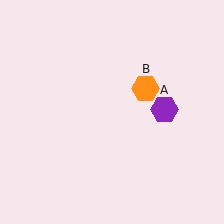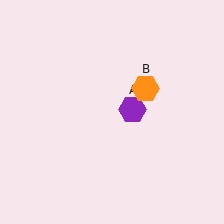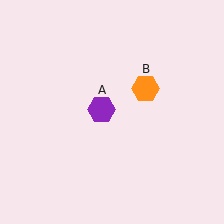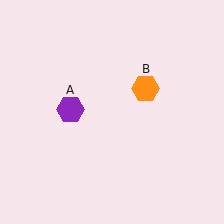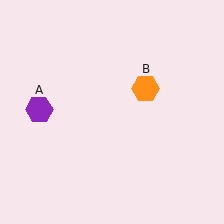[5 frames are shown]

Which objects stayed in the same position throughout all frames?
Orange hexagon (object B) remained stationary.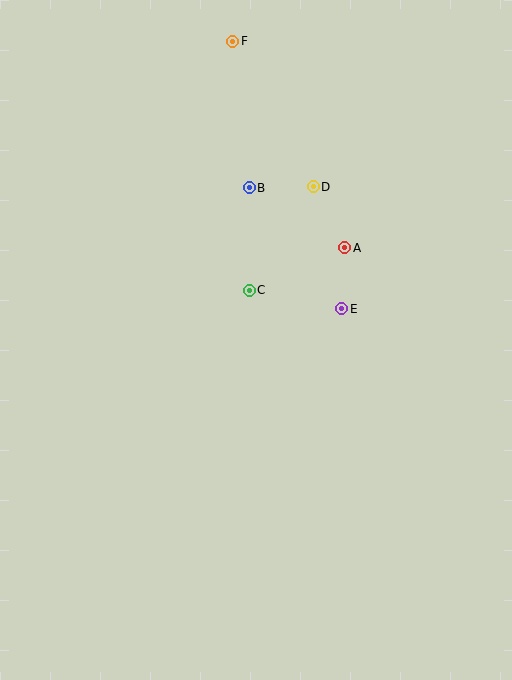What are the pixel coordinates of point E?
Point E is at (341, 309).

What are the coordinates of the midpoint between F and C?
The midpoint between F and C is at (241, 166).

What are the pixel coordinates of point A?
Point A is at (345, 248).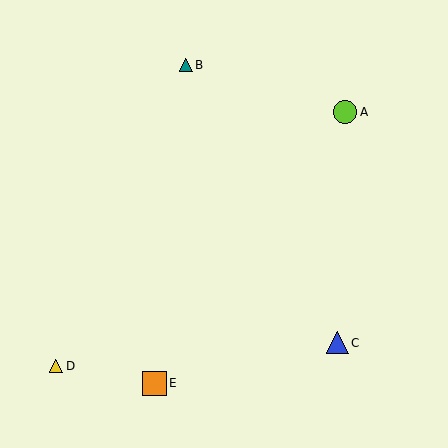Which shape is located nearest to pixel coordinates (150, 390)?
The orange square (labeled E) at (154, 383) is nearest to that location.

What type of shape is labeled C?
Shape C is a blue triangle.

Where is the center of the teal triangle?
The center of the teal triangle is at (186, 65).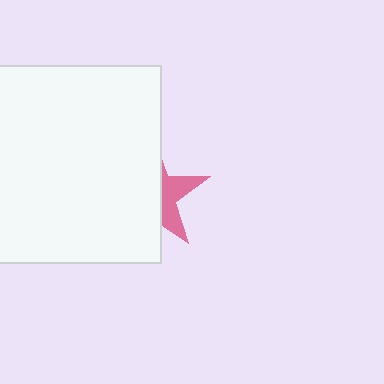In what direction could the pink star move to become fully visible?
The pink star could move right. That would shift it out from behind the white square entirely.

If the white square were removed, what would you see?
You would see the complete pink star.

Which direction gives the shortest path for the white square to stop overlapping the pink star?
Moving left gives the shortest separation.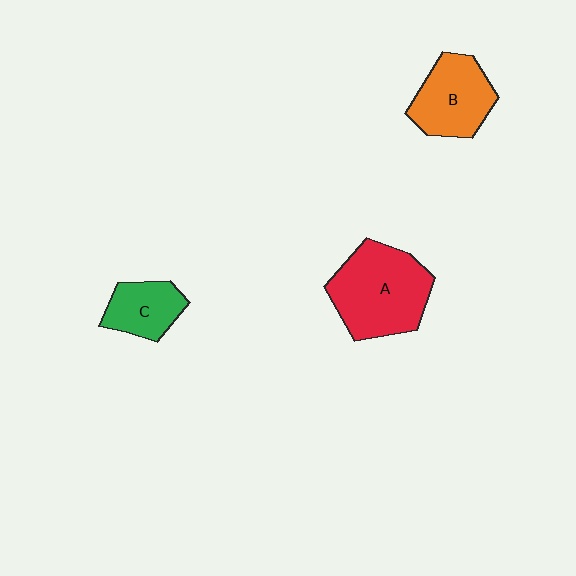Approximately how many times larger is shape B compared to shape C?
Approximately 1.4 times.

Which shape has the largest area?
Shape A (red).